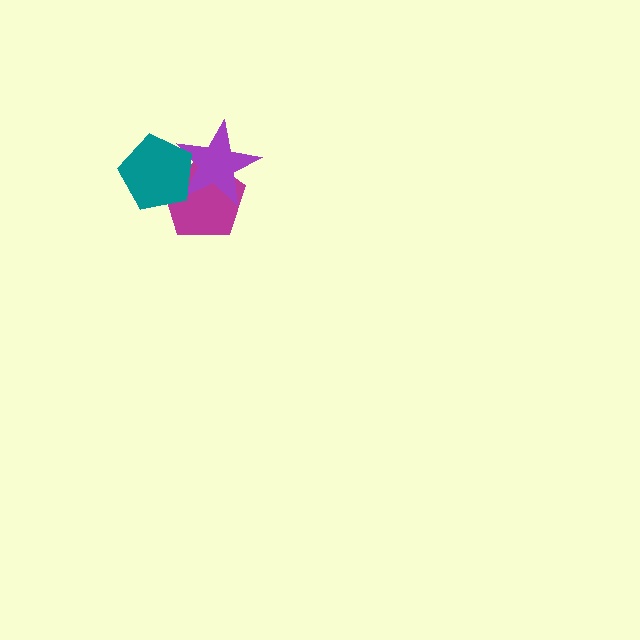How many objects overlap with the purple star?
2 objects overlap with the purple star.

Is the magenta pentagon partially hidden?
Yes, it is partially covered by another shape.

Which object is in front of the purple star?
The teal pentagon is in front of the purple star.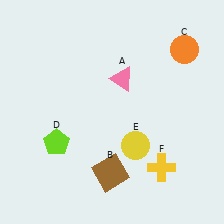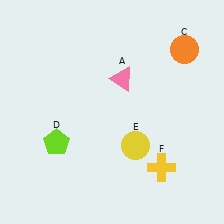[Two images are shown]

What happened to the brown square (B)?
The brown square (B) was removed in Image 2. It was in the bottom-left area of Image 1.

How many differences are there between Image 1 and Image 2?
There is 1 difference between the two images.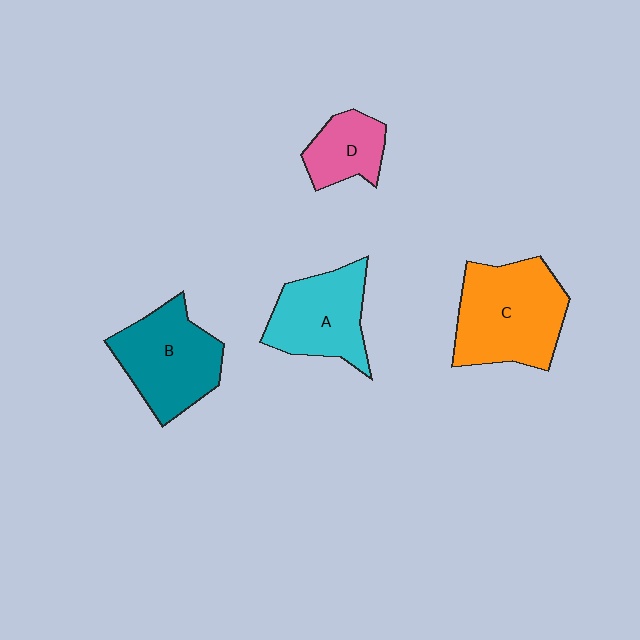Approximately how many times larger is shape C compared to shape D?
Approximately 2.2 times.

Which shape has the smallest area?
Shape D (pink).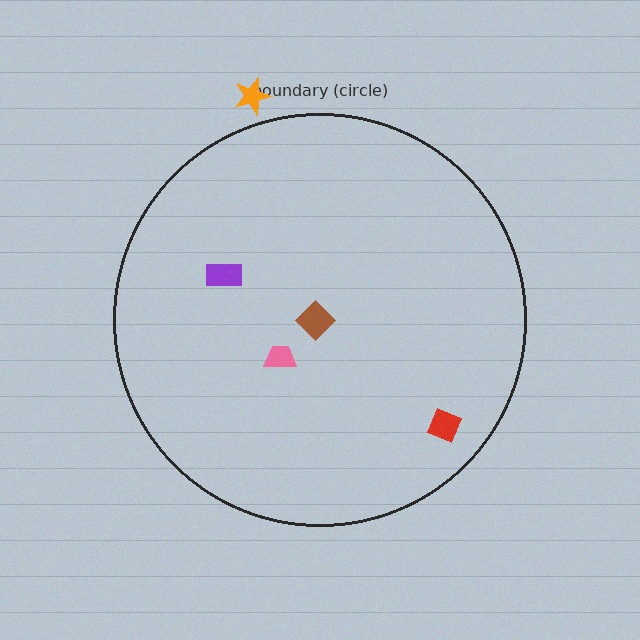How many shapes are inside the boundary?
4 inside, 1 outside.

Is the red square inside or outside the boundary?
Inside.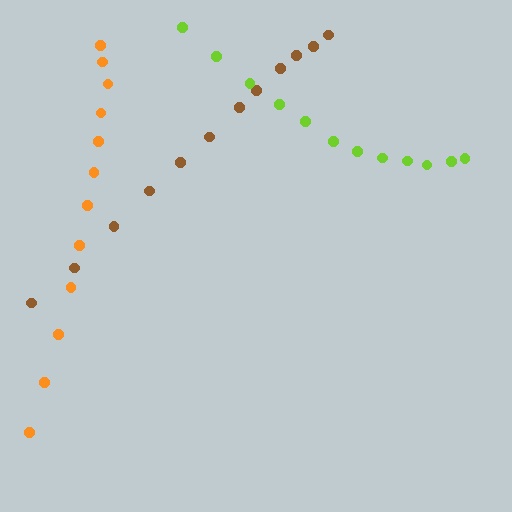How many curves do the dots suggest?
There are 3 distinct paths.